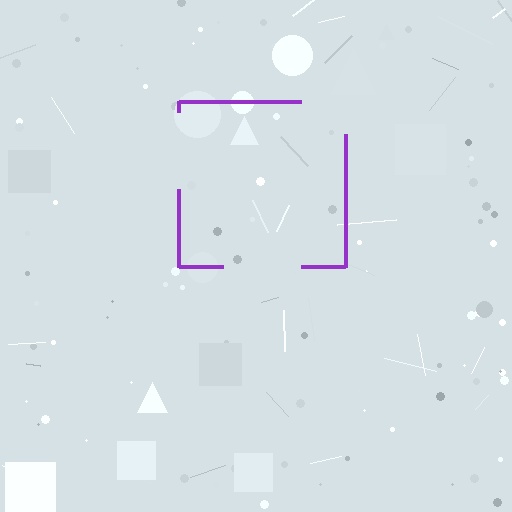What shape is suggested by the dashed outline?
The dashed outline suggests a square.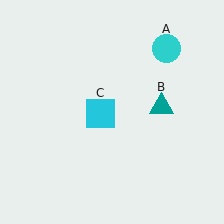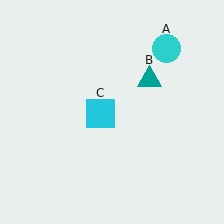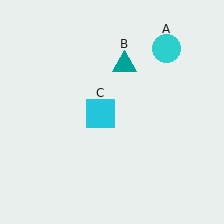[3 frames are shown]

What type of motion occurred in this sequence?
The teal triangle (object B) rotated counterclockwise around the center of the scene.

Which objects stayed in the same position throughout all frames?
Cyan circle (object A) and cyan square (object C) remained stationary.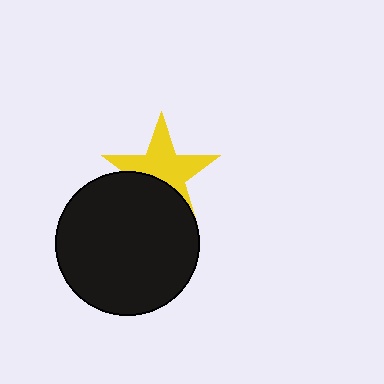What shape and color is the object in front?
The object in front is a black circle.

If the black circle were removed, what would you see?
You would see the complete yellow star.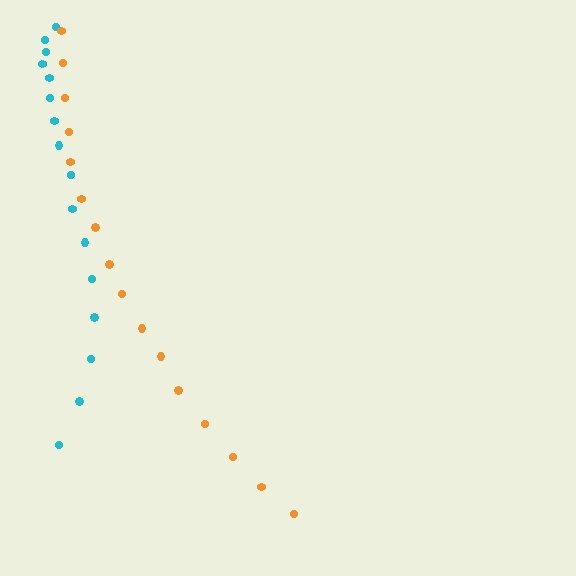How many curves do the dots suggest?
There are 2 distinct paths.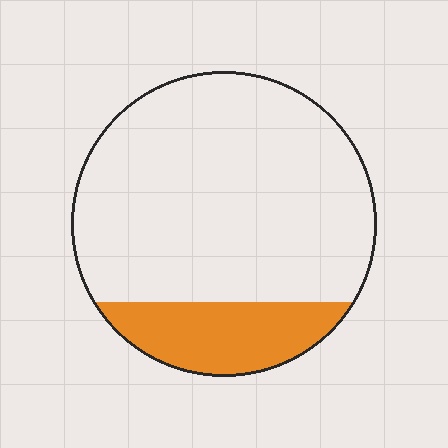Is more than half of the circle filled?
No.